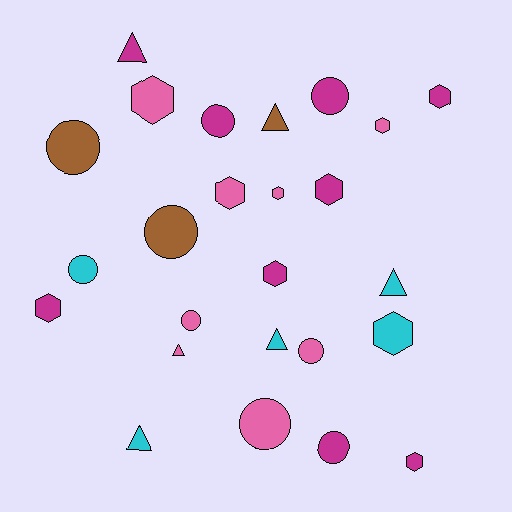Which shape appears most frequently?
Hexagon, with 10 objects.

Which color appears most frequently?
Magenta, with 9 objects.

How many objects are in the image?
There are 25 objects.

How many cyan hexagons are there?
There is 1 cyan hexagon.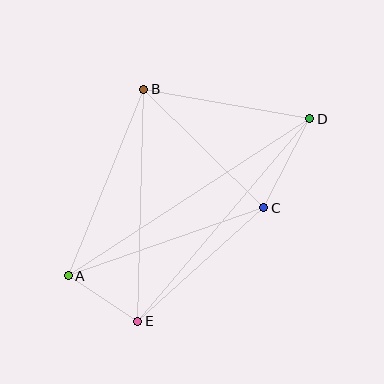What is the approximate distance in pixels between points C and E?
The distance between C and E is approximately 169 pixels.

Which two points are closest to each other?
Points A and E are closest to each other.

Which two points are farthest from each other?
Points A and D are farthest from each other.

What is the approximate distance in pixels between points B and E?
The distance between B and E is approximately 232 pixels.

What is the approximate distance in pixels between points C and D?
The distance between C and D is approximately 100 pixels.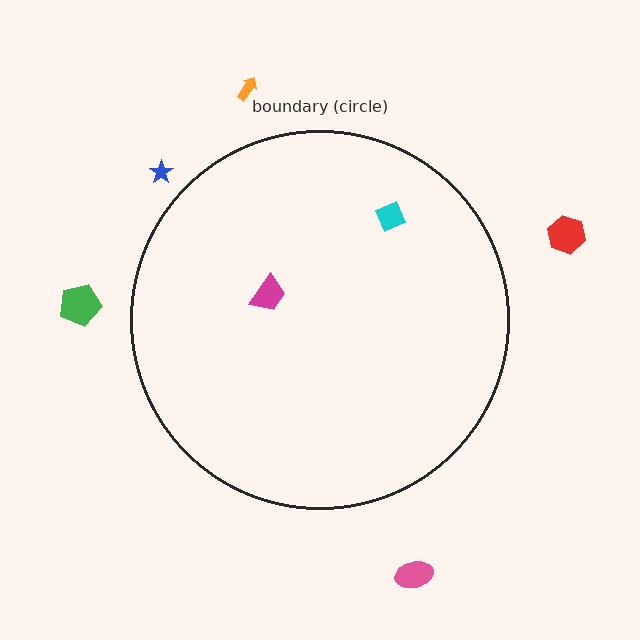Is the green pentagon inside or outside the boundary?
Outside.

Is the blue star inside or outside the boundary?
Outside.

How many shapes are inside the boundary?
2 inside, 5 outside.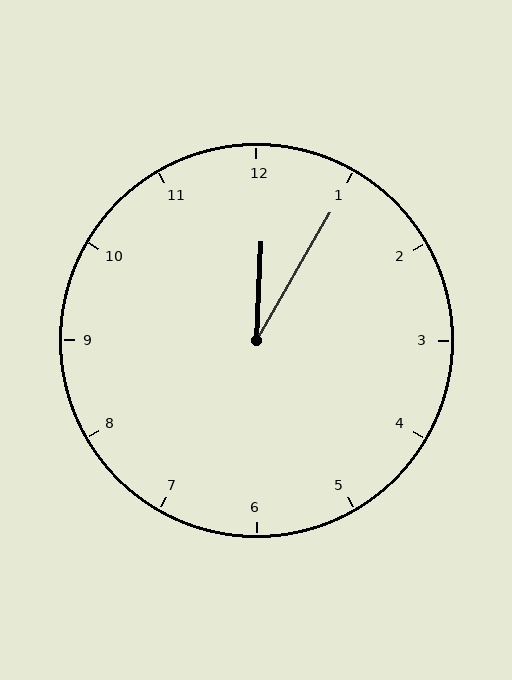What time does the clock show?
12:05.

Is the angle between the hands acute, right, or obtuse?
It is acute.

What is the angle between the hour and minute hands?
Approximately 28 degrees.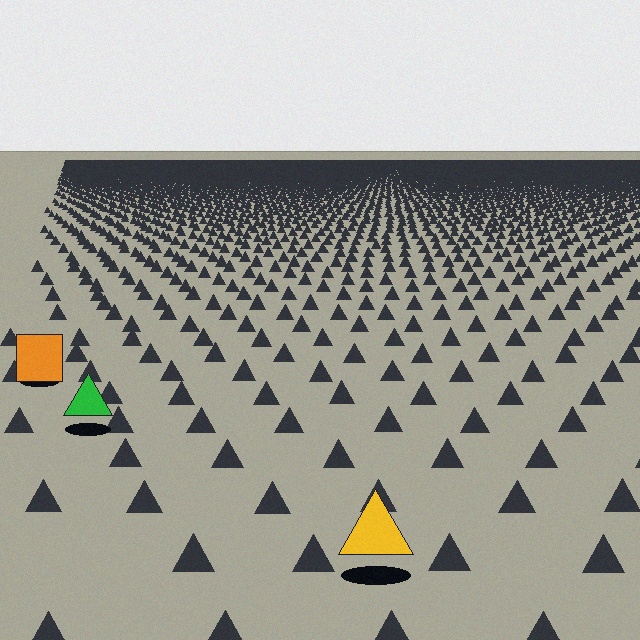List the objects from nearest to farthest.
From nearest to farthest: the yellow triangle, the green triangle, the orange square.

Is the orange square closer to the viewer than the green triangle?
No. The green triangle is closer — you can tell from the texture gradient: the ground texture is coarser near it.